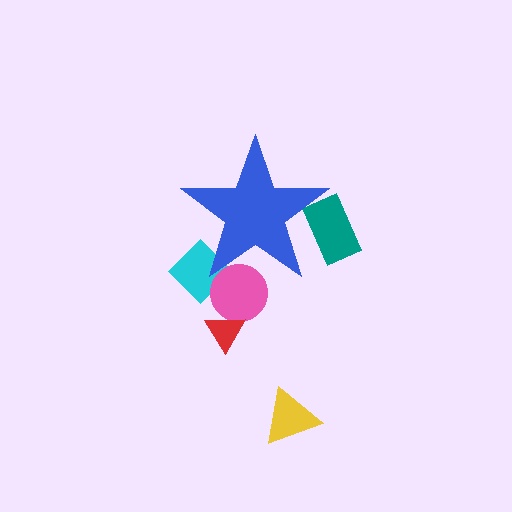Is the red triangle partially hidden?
No, the red triangle is fully visible.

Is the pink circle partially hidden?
Yes, the pink circle is partially hidden behind the blue star.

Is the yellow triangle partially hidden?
No, the yellow triangle is fully visible.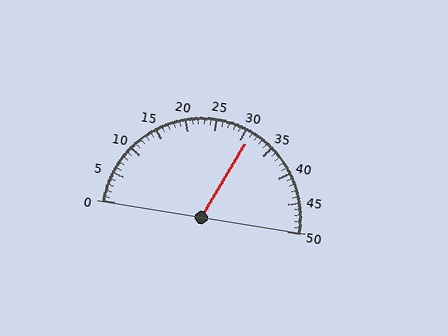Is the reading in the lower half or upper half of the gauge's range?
The reading is in the upper half of the range (0 to 50).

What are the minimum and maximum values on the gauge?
The gauge ranges from 0 to 50.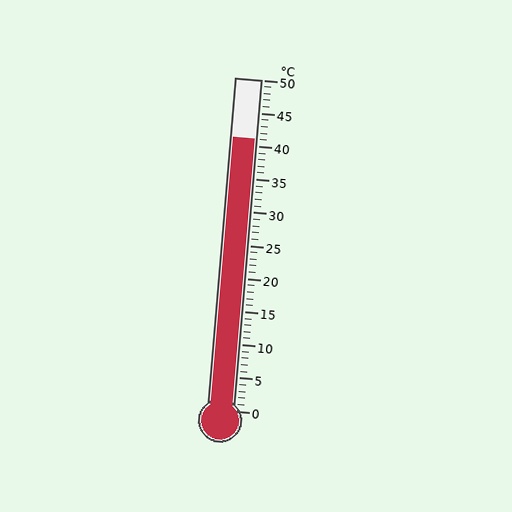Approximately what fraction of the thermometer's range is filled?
The thermometer is filled to approximately 80% of its range.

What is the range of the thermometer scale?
The thermometer scale ranges from 0°C to 50°C.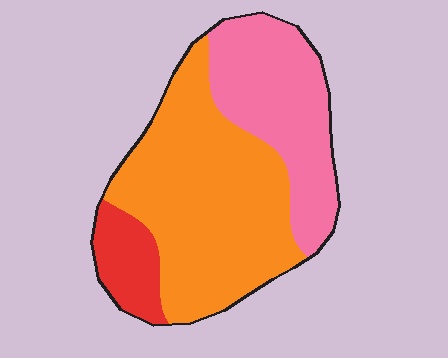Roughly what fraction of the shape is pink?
Pink covers 33% of the shape.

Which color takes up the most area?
Orange, at roughly 55%.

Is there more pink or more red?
Pink.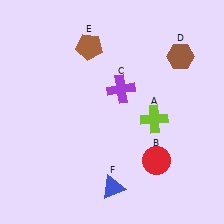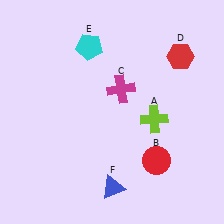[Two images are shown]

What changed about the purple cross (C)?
In Image 1, C is purple. In Image 2, it changed to magenta.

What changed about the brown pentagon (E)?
In Image 1, E is brown. In Image 2, it changed to cyan.